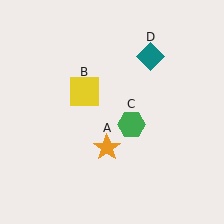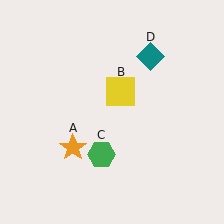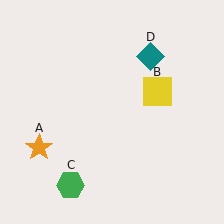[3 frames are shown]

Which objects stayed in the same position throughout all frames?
Teal diamond (object D) remained stationary.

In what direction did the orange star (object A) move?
The orange star (object A) moved left.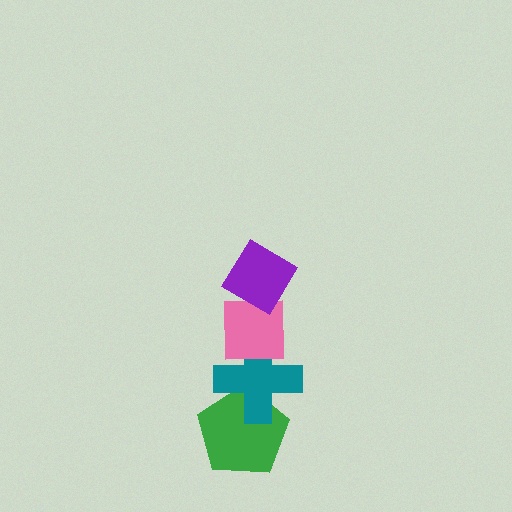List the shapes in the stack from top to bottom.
From top to bottom: the purple diamond, the pink square, the teal cross, the green pentagon.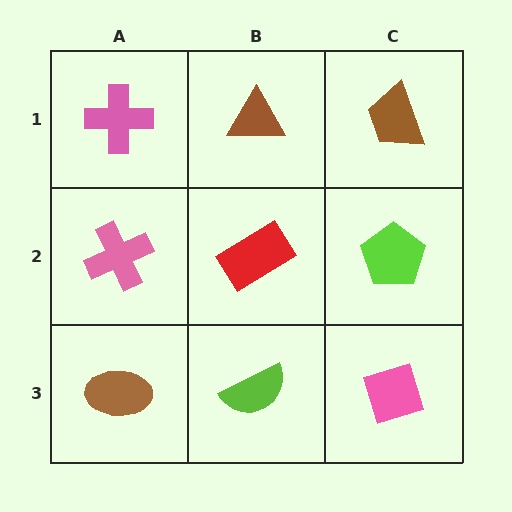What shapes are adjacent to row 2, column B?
A brown triangle (row 1, column B), a lime semicircle (row 3, column B), a pink cross (row 2, column A), a lime pentagon (row 2, column C).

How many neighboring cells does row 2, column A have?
3.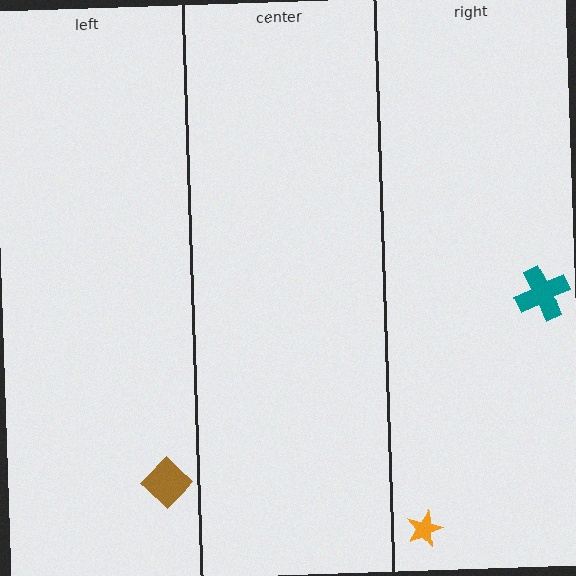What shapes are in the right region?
The orange star, the teal cross.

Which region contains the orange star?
The right region.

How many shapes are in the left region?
1.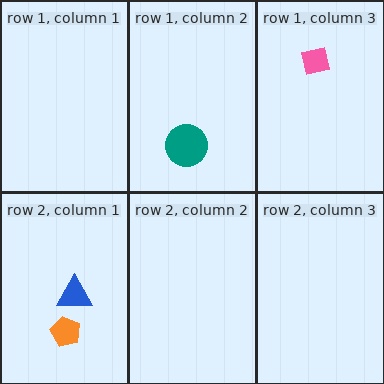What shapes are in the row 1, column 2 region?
The teal circle.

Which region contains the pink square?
The row 1, column 3 region.